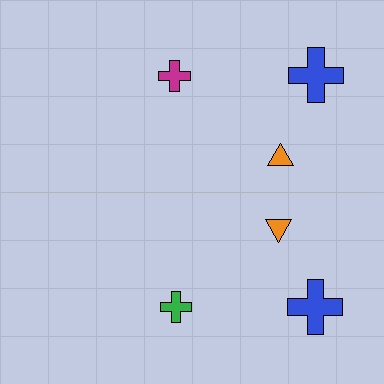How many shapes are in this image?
There are 6 shapes in this image.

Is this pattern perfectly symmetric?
No, the pattern is not perfectly symmetric. The green cross on the bottom side breaks the symmetry — its mirror counterpart is magenta.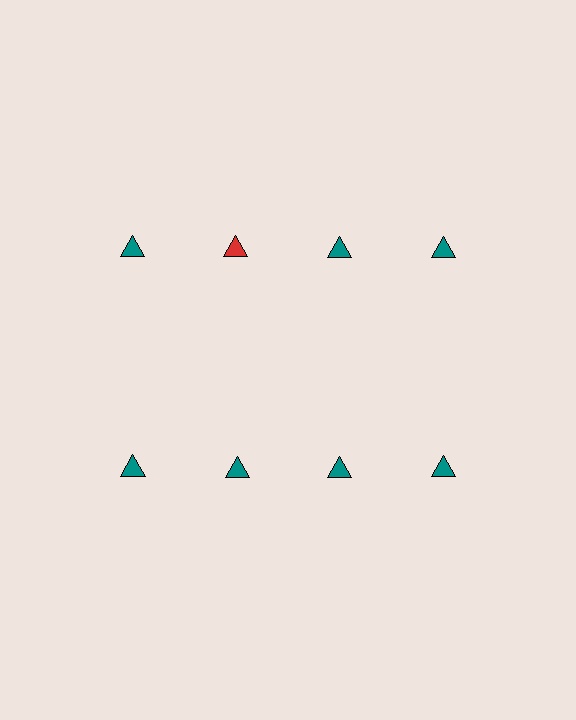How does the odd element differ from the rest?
It has a different color: red instead of teal.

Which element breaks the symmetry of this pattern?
The red triangle in the top row, second from left column breaks the symmetry. All other shapes are teal triangles.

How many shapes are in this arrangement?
There are 8 shapes arranged in a grid pattern.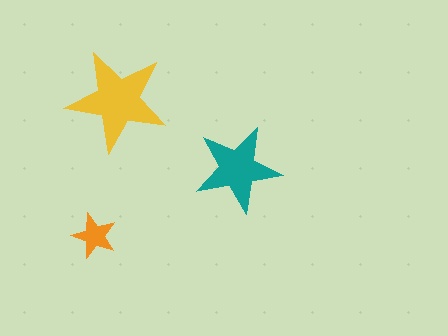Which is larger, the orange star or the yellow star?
The yellow one.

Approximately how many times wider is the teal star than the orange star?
About 2 times wider.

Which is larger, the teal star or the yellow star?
The yellow one.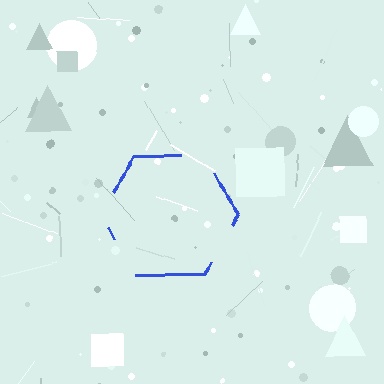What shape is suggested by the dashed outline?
The dashed outline suggests a hexagon.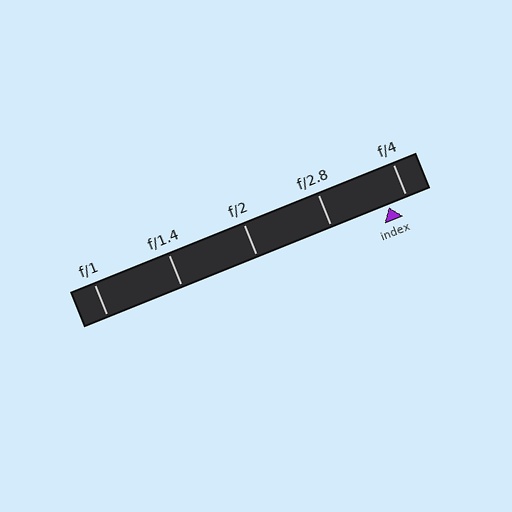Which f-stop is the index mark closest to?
The index mark is closest to f/4.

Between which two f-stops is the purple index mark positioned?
The index mark is between f/2.8 and f/4.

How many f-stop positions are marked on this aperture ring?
There are 5 f-stop positions marked.